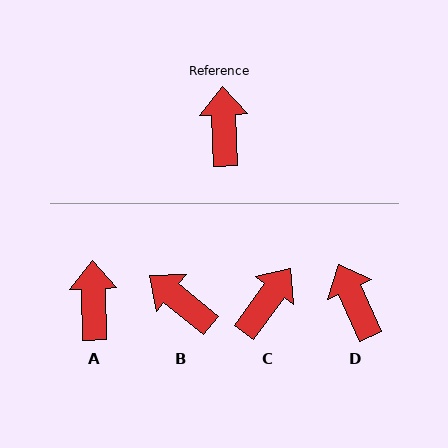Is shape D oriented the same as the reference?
No, it is off by about 22 degrees.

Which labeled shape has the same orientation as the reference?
A.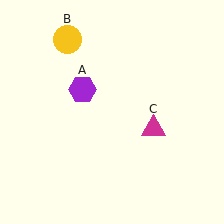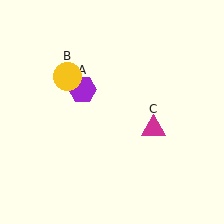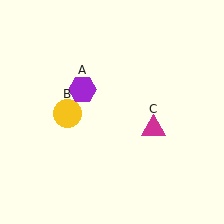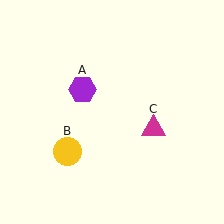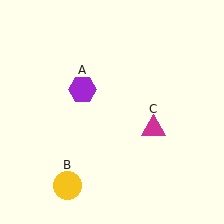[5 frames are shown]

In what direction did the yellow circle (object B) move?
The yellow circle (object B) moved down.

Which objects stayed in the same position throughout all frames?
Purple hexagon (object A) and magenta triangle (object C) remained stationary.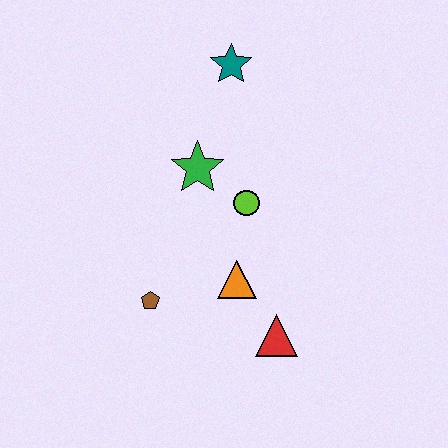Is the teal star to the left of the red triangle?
Yes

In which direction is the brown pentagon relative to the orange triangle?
The brown pentagon is to the left of the orange triangle.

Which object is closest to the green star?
The lime circle is closest to the green star.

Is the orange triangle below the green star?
Yes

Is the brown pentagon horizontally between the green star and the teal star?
No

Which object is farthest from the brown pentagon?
The teal star is farthest from the brown pentagon.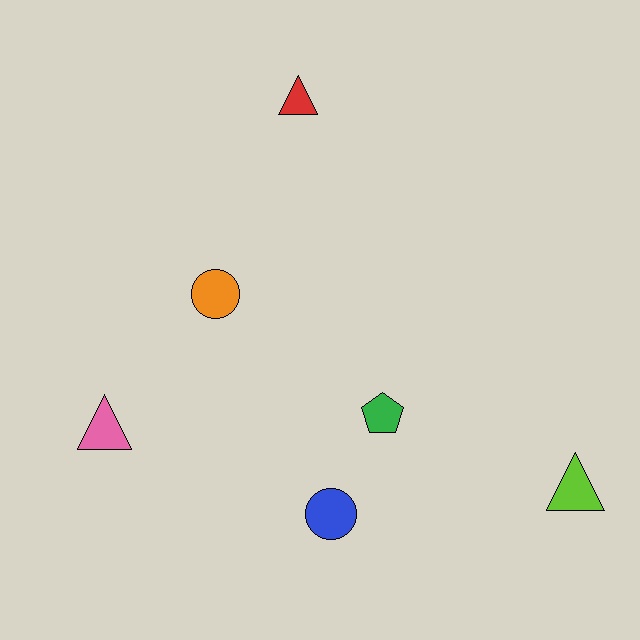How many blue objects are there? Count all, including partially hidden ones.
There is 1 blue object.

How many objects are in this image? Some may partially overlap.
There are 6 objects.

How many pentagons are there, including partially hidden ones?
There is 1 pentagon.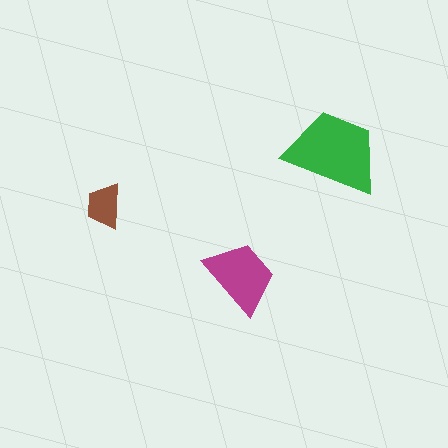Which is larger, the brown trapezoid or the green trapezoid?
The green one.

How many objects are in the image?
There are 3 objects in the image.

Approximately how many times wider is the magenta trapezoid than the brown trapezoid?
About 1.5 times wider.